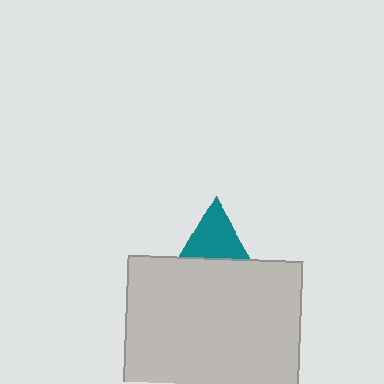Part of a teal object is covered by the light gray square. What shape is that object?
It is a triangle.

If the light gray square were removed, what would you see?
You would see the complete teal triangle.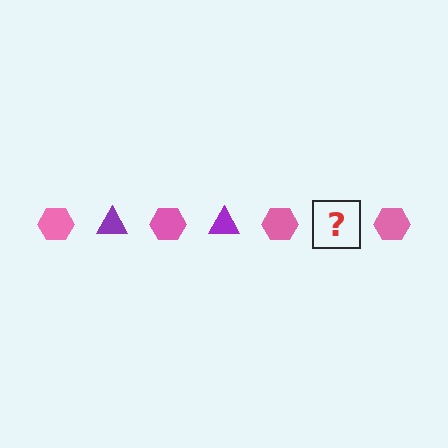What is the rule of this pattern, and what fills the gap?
The rule is that the pattern alternates between pink hexagon and purple triangle. The gap should be filled with a purple triangle.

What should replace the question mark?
The question mark should be replaced with a purple triangle.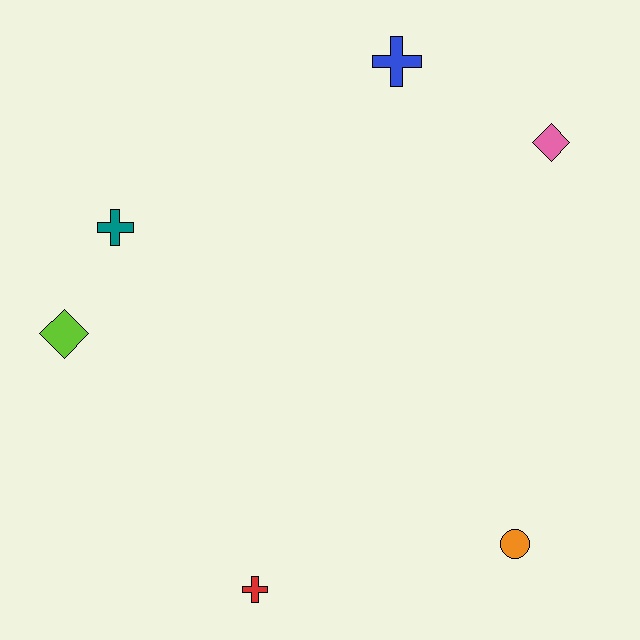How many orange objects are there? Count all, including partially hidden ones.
There is 1 orange object.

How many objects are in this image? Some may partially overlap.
There are 6 objects.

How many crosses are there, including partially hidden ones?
There are 3 crosses.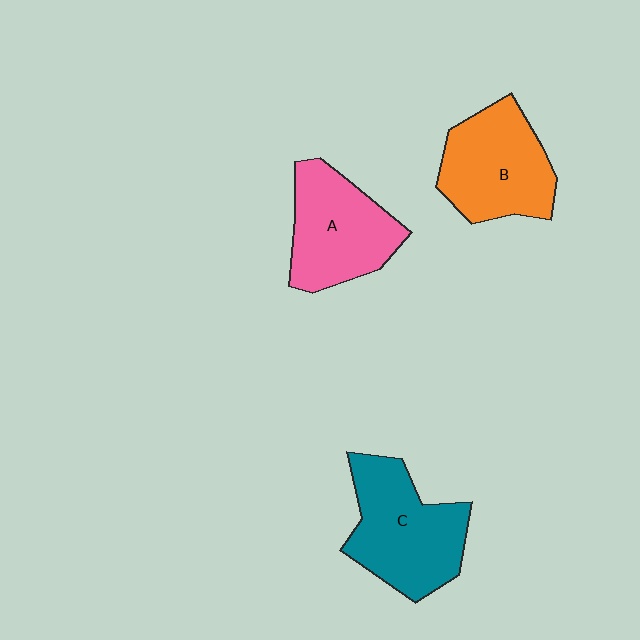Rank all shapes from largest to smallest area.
From largest to smallest: C (teal), B (orange), A (pink).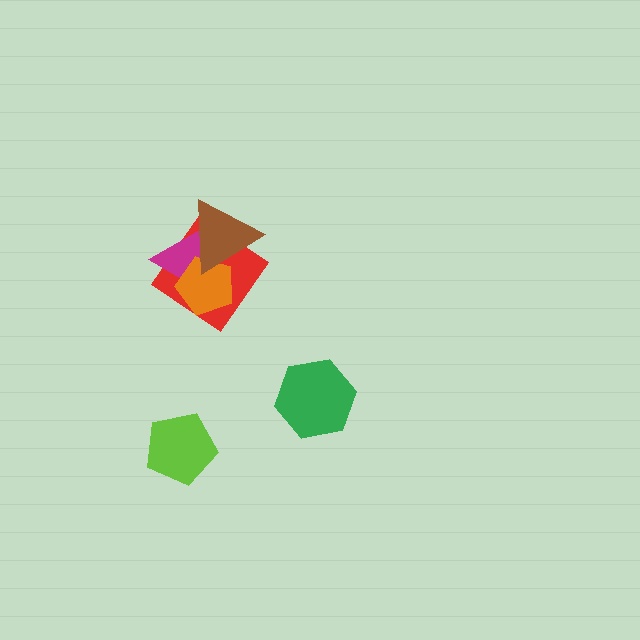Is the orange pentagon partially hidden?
Yes, it is partially covered by another shape.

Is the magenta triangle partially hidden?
Yes, it is partially covered by another shape.